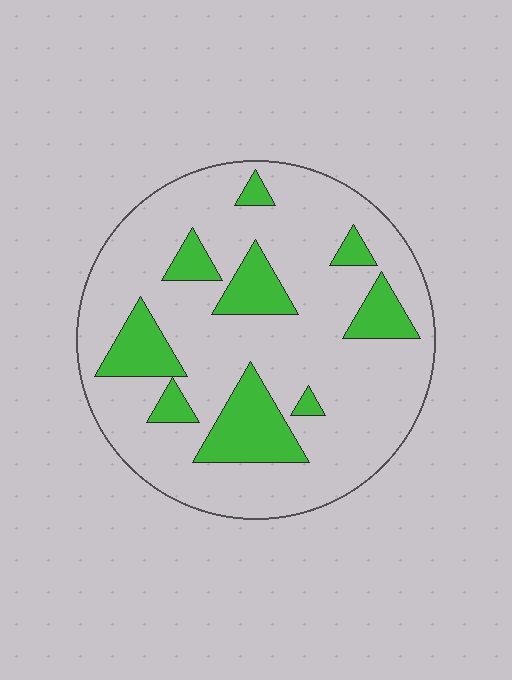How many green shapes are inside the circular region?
9.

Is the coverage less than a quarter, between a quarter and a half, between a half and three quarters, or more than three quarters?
Less than a quarter.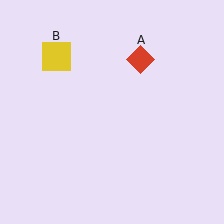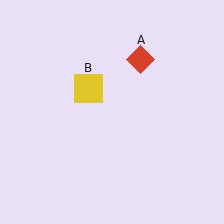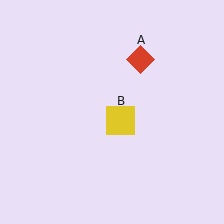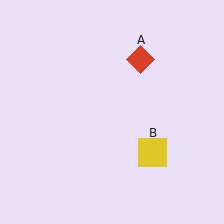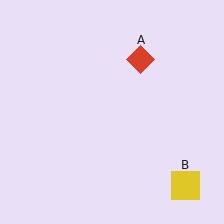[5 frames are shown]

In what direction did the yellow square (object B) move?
The yellow square (object B) moved down and to the right.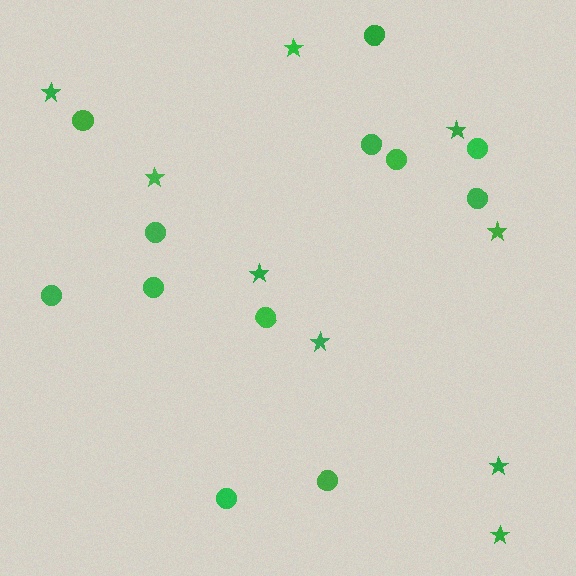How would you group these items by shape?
There are 2 groups: one group of circles (12) and one group of stars (9).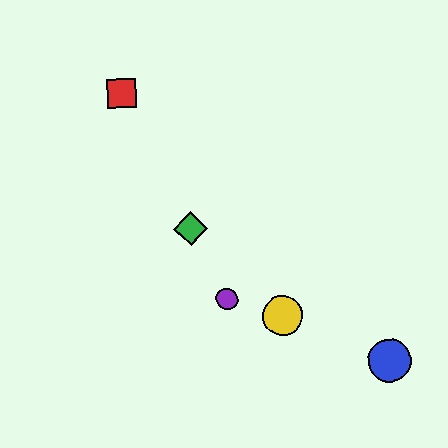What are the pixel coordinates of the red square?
The red square is at (122, 93).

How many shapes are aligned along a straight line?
3 shapes (the red square, the green diamond, the purple circle) are aligned along a straight line.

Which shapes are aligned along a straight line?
The red square, the green diamond, the purple circle are aligned along a straight line.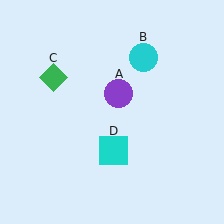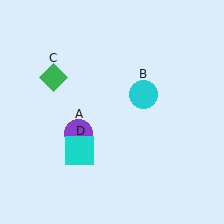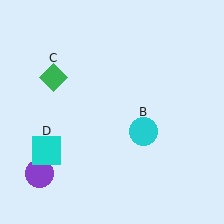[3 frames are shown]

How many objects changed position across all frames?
3 objects changed position: purple circle (object A), cyan circle (object B), cyan square (object D).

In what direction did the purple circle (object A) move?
The purple circle (object A) moved down and to the left.